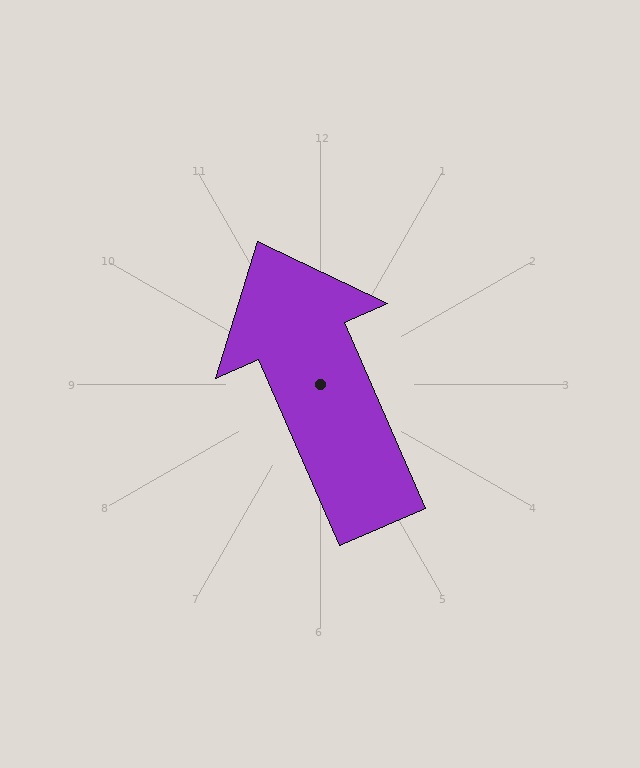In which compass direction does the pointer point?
Northwest.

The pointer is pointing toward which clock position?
Roughly 11 o'clock.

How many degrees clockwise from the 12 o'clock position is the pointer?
Approximately 336 degrees.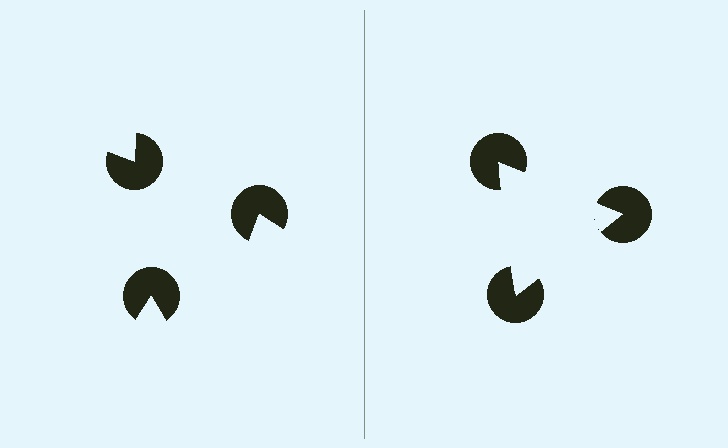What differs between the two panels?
The pac-man discs are positioned identically on both sides; only the wedge orientations differ. On the right they align to a triangle; on the left they are misaligned.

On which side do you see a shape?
An illusory triangle appears on the right side. On the left side the wedge cuts are rotated, so no coherent shape forms.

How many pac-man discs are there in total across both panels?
6 — 3 on each side.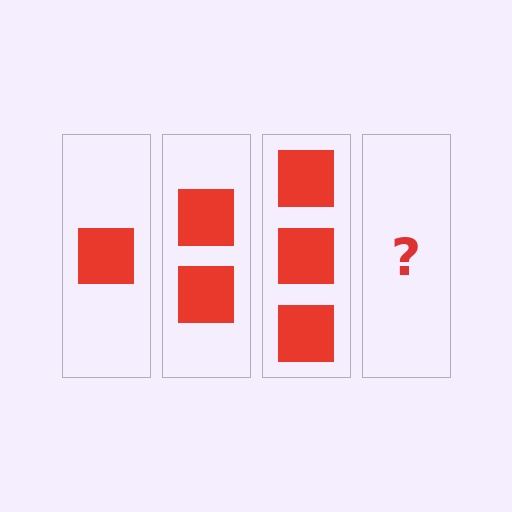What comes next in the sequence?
The next element should be 4 squares.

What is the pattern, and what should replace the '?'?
The pattern is that each step adds one more square. The '?' should be 4 squares.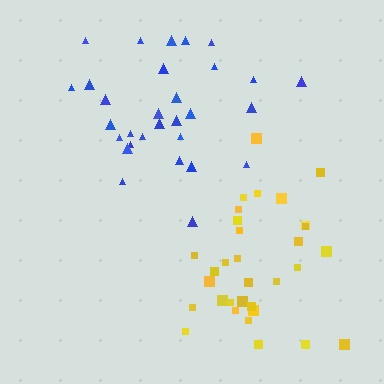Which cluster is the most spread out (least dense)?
Blue.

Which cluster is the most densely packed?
Yellow.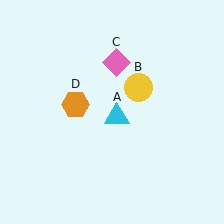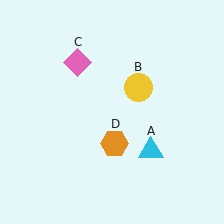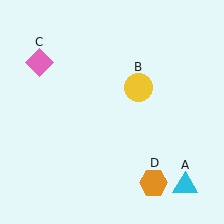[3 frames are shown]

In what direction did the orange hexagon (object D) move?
The orange hexagon (object D) moved down and to the right.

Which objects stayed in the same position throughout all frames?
Yellow circle (object B) remained stationary.